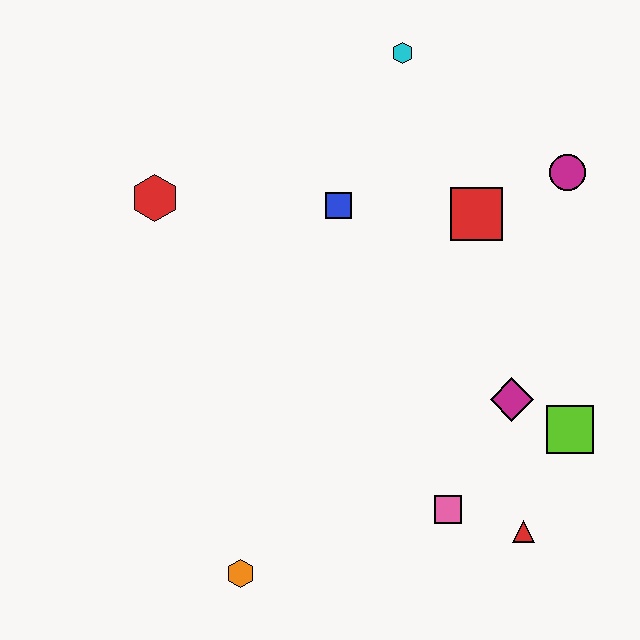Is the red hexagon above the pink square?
Yes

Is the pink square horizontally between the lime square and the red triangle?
No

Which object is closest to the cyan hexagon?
The blue square is closest to the cyan hexagon.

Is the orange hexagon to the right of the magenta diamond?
No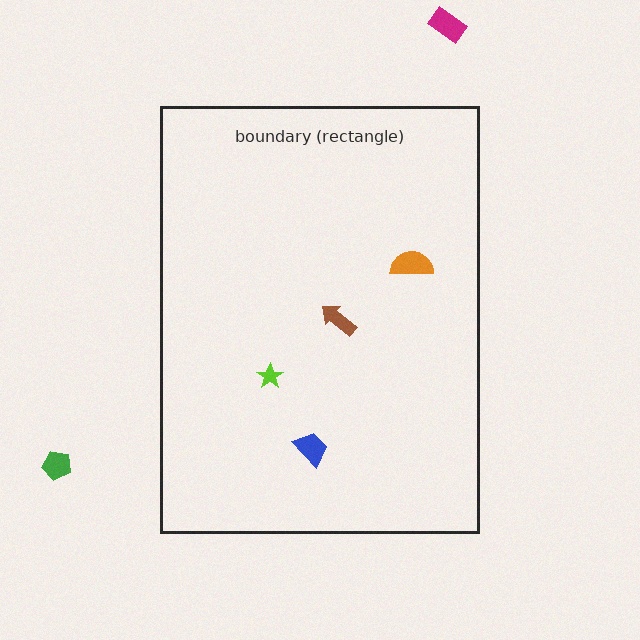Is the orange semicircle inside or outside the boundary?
Inside.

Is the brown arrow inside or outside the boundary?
Inside.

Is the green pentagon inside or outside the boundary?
Outside.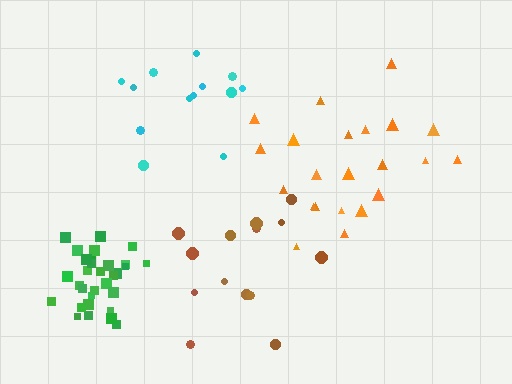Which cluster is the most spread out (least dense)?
Cyan.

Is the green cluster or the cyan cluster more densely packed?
Green.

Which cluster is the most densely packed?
Green.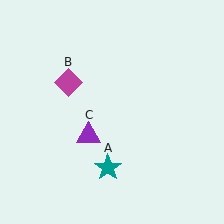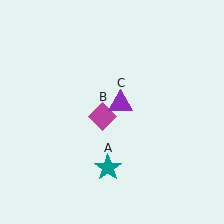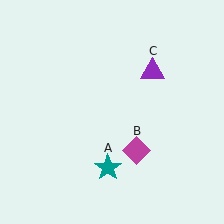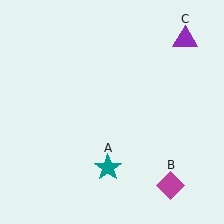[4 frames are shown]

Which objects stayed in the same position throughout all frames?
Teal star (object A) remained stationary.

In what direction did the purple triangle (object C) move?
The purple triangle (object C) moved up and to the right.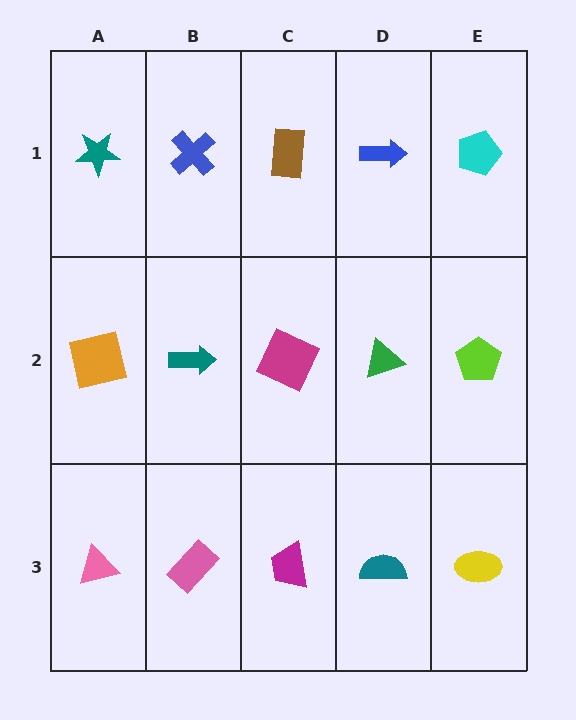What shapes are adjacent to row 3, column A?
An orange square (row 2, column A), a pink rectangle (row 3, column B).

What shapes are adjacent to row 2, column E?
A cyan pentagon (row 1, column E), a yellow ellipse (row 3, column E), a green triangle (row 2, column D).